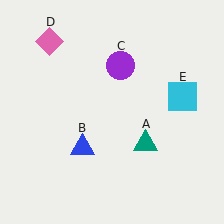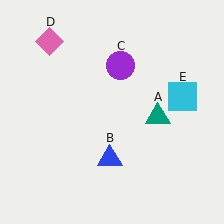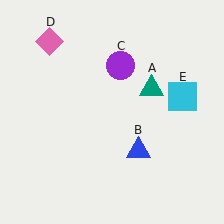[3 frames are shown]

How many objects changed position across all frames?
2 objects changed position: teal triangle (object A), blue triangle (object B).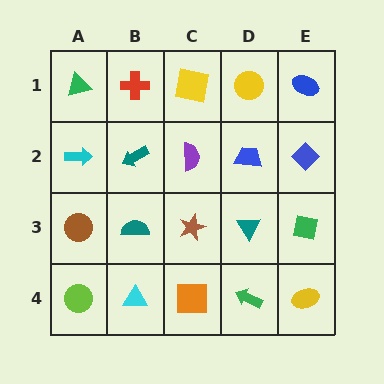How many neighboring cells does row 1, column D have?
3.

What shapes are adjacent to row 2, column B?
A red cross (row 1, column B), a teal semicircle (row 3, column B), a cyan arrow (row 2, column A), a purple semicircle (row 2, column C).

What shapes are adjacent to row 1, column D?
A blue trapezoid (row 2, column D), a yellow square (row 1, column C), a blue ellipse (row 1, column E).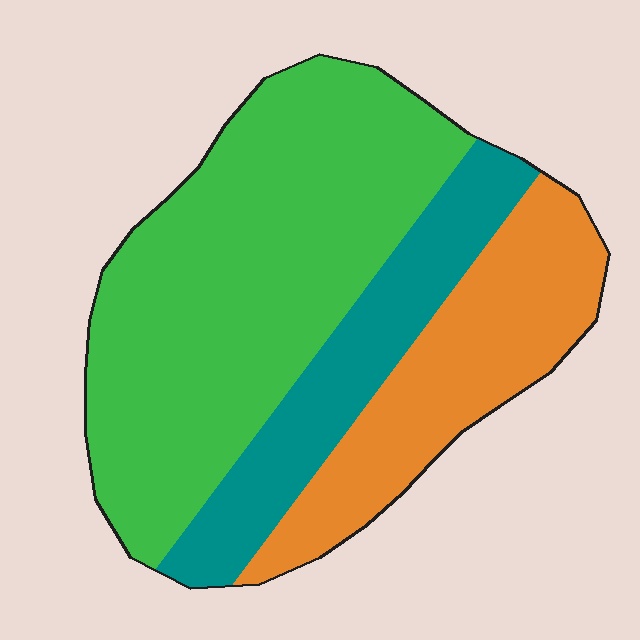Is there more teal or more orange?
Orange.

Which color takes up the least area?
Teal, at roughly 20%.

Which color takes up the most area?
Green, at roughly 55%.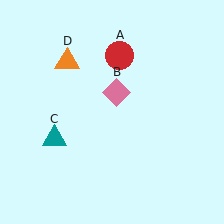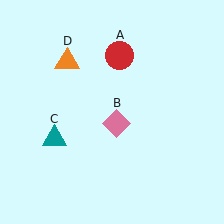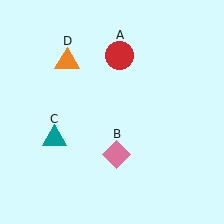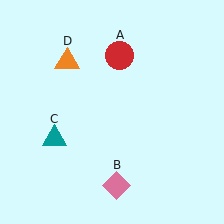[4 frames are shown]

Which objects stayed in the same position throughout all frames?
Red circle (object A) and teal triangle (object C) and orange triangle (object D) remained stationary.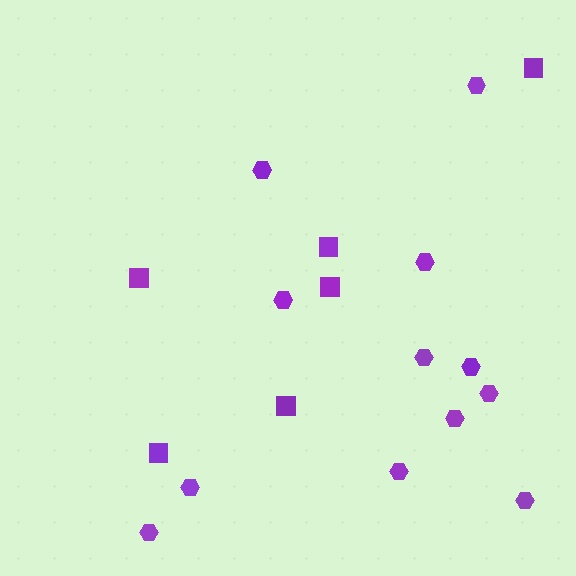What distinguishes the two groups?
There are 2 groups: one group of hexagons (12) and one group of squares (6).